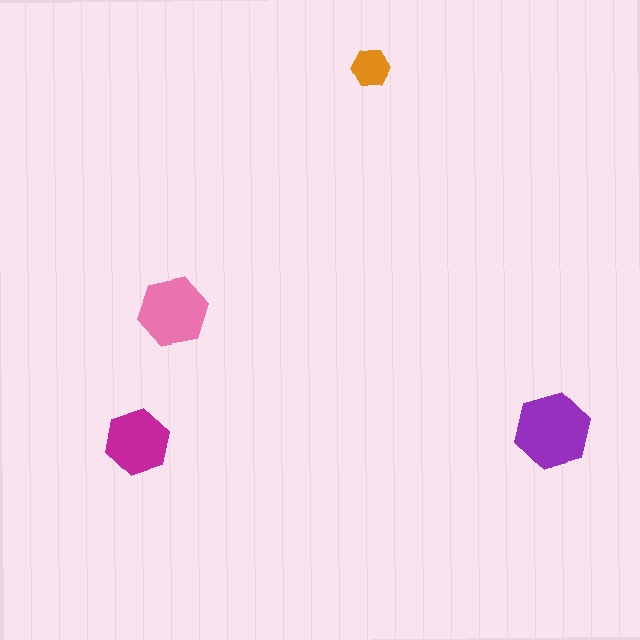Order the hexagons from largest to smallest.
the purple one, the pink one, the magenta one, the orange one.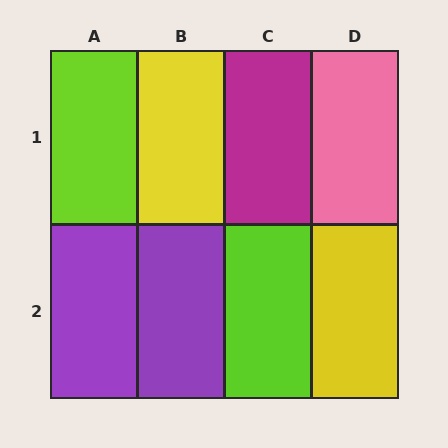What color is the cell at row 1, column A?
Lime.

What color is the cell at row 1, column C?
Magenta.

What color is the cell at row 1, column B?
Yellow.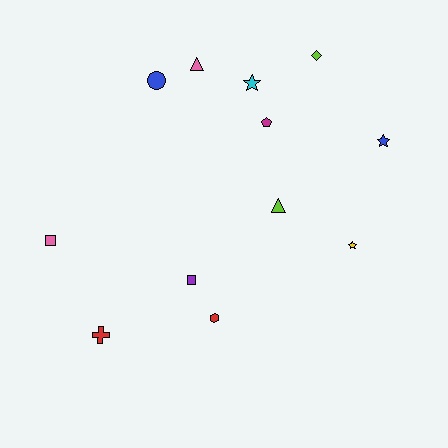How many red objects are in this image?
There are 2 red objects.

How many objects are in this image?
There are 12 objects.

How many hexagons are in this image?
There is 1 hexagon.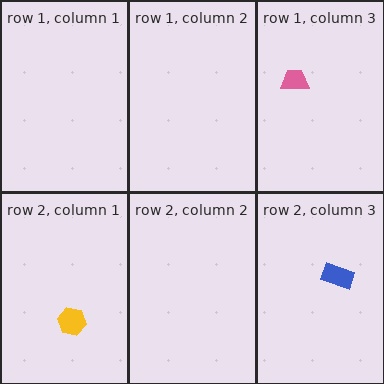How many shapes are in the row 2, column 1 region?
1.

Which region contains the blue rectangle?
The row 2, column 3 region.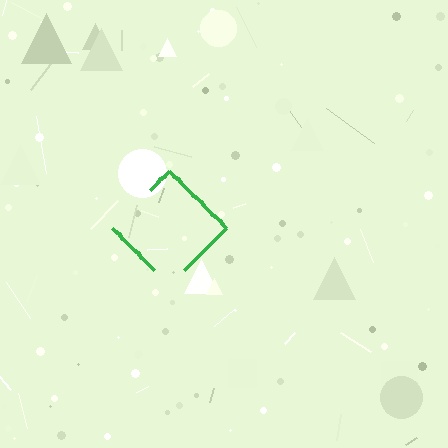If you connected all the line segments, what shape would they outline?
They would outline a diamond.